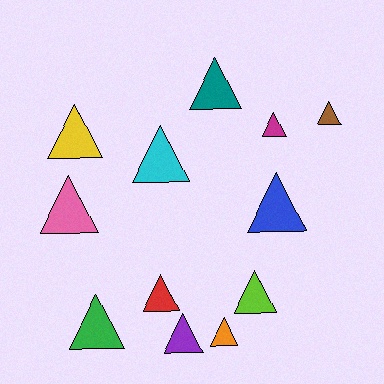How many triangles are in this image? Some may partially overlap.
There are 12 triangles.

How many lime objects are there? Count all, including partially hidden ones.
There is 1 lime object.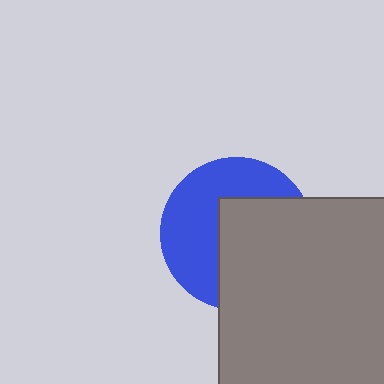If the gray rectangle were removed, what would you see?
You would see the complete blue circle.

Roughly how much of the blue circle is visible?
About half of it is visible (roughly 49%).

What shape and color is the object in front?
The object in front is a gray rectangle.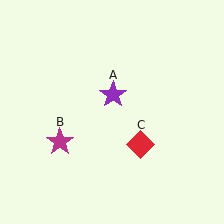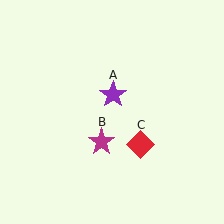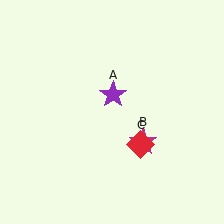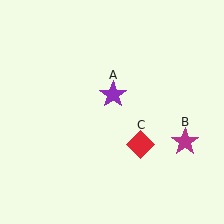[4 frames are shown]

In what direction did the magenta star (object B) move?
The magenta star (object B) moved right.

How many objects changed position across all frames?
1 object changed position: magenta star (object B).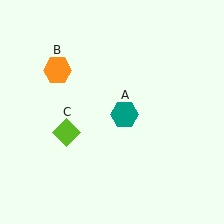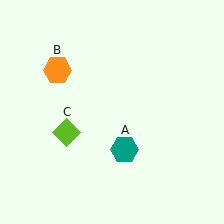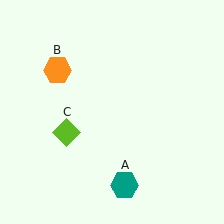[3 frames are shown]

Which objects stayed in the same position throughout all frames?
Orange hexagon (object B) and lime diamond (object C) remained stationary.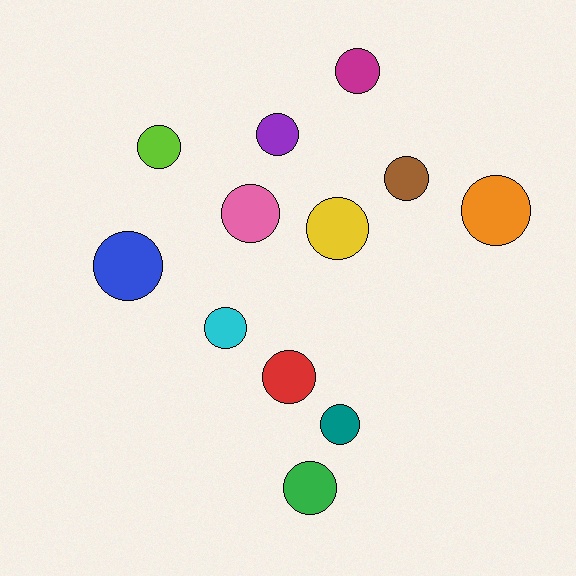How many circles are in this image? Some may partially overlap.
There are 12 circles.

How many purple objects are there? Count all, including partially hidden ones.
There is 1 purple object.